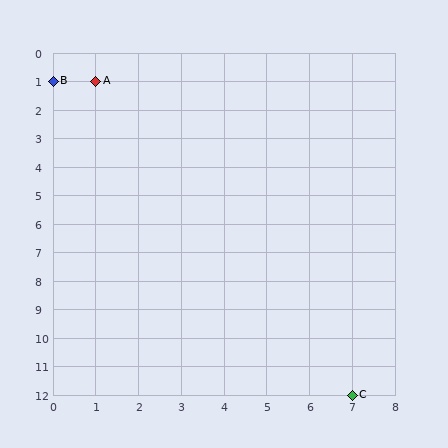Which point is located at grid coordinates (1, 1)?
Point A is at (1, 1).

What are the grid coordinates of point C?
Point C is at grid coordinates (7, 12).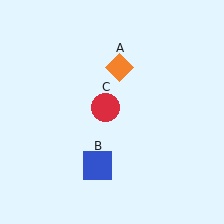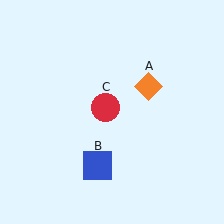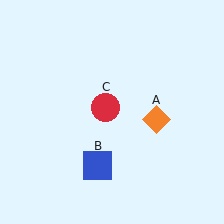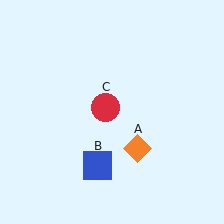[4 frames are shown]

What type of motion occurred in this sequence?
The orange diamond (object A) rotated clockwise around the center of the scene.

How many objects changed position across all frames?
1 object changed position: orange diamond (object A).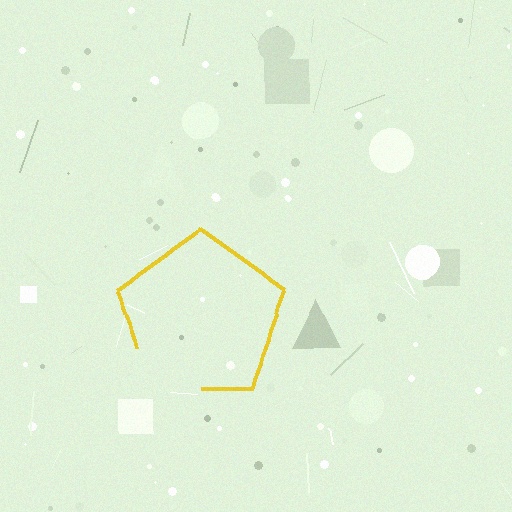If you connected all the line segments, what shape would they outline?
They would outline a pentagon.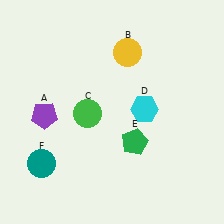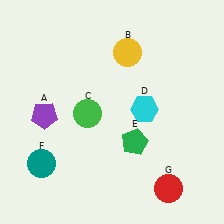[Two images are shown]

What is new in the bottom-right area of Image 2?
A red circle (G) was added in the bottom-right area of Image 2.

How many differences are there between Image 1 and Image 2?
There is 1 difference between the two images.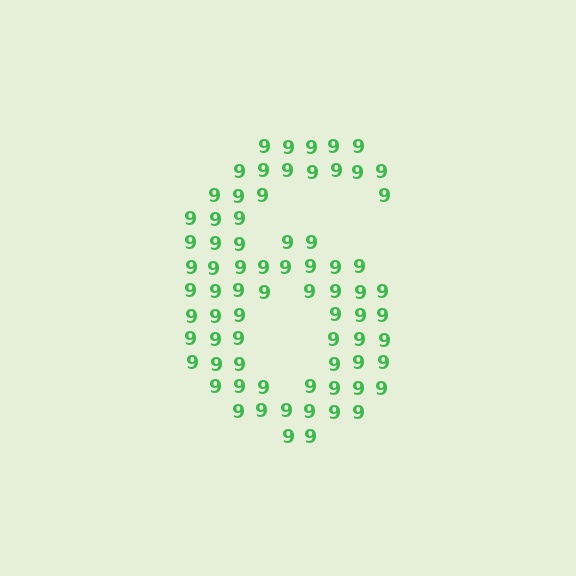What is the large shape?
The large shape is the digit 6.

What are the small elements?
The small elements are digit 9's.